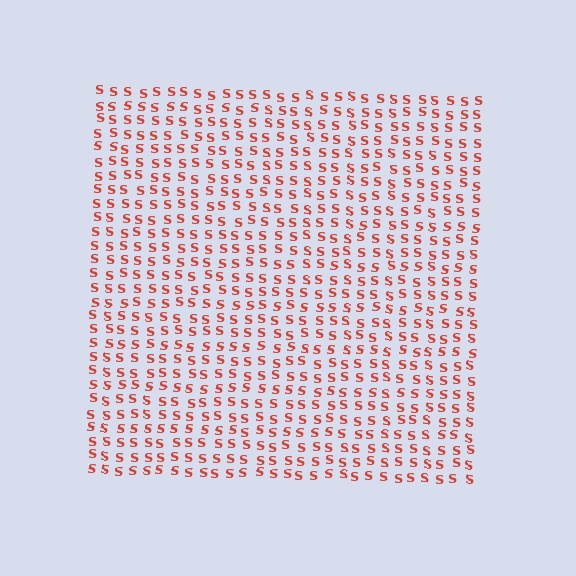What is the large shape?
The large shape is a square.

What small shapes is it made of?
It is made of small letter S's.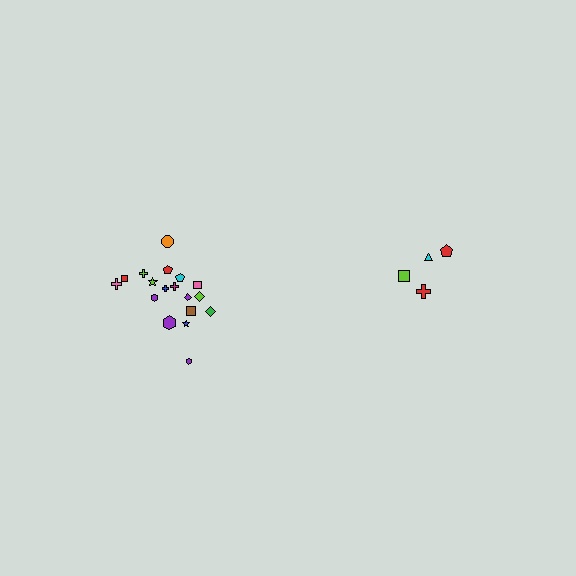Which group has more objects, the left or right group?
The left group.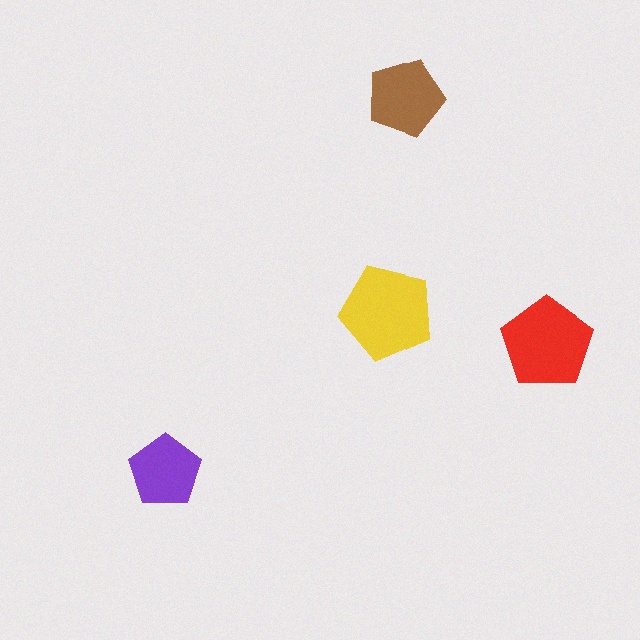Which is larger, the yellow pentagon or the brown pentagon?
The yellow one.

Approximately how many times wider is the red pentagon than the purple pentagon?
About 1.5 times wider.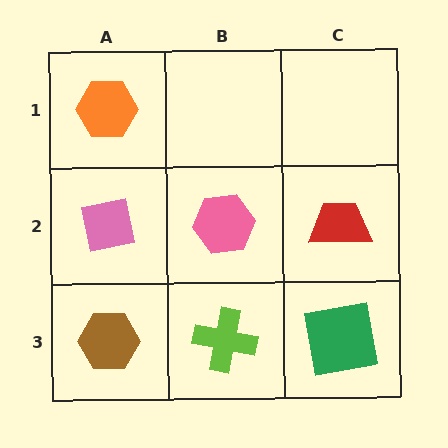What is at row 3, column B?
A lime cross.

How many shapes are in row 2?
3 shapes.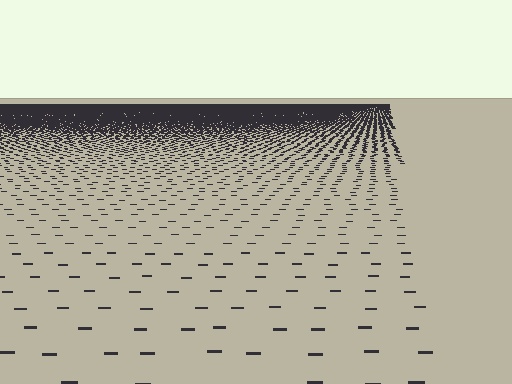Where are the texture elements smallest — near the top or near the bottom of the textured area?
Near the top.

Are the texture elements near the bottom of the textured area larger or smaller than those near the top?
Larger. Near the bottom, elements are closer to the viewer and appear at a bigger on-screen size.